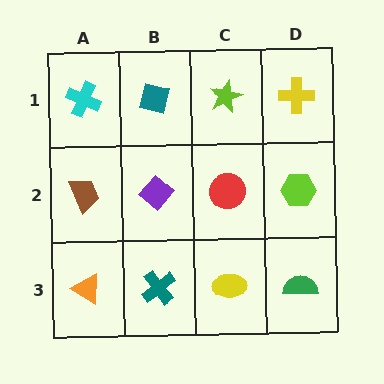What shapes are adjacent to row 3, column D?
A lime hexagon (row 2, column D), a yellow ellipse (row 3, column C).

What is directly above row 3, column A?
A brown trapezoid.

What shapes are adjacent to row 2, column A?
A cyan cross (row 1, column A), an orange triangle (row 3, column A), a purple diamond (row 2, column B).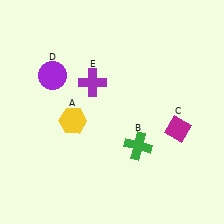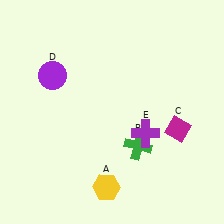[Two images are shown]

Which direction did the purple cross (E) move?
The purple cross (E) moved right.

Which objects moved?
The objects that moved are: the yellow hexagon (A), the purple cross (E).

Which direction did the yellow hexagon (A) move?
The yellow hexagon (A) moved down.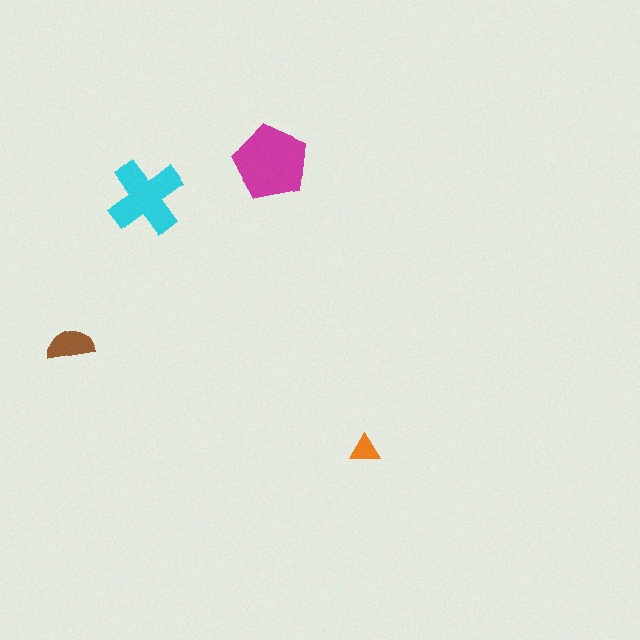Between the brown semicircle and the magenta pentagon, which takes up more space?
The magenta pentagon.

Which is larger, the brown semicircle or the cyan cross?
The cyan cross.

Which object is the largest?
The magenta pentagon.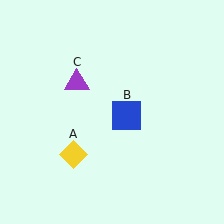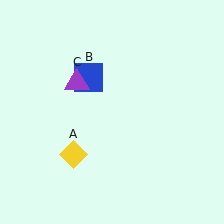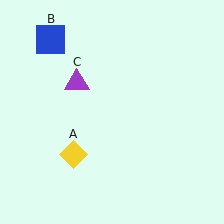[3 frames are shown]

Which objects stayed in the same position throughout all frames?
Yellow diamond (object A) and purple triangle (object C) remained stationary.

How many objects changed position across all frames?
1 object changed position: blue square (object B).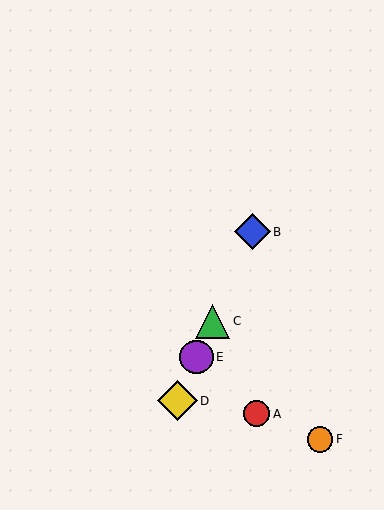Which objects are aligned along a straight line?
Objects B, C, D, E are aligned along a straight line.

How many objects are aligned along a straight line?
4 objects (B, C, D, E) are aligned along a straight line.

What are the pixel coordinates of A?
Object A is at (257, 414).